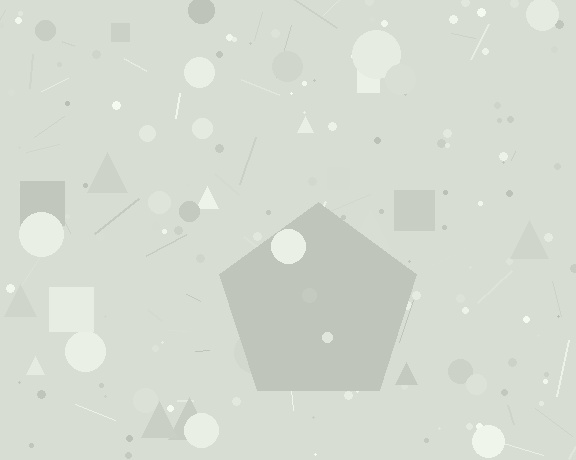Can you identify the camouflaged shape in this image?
The camouflaged shape is a pentagon.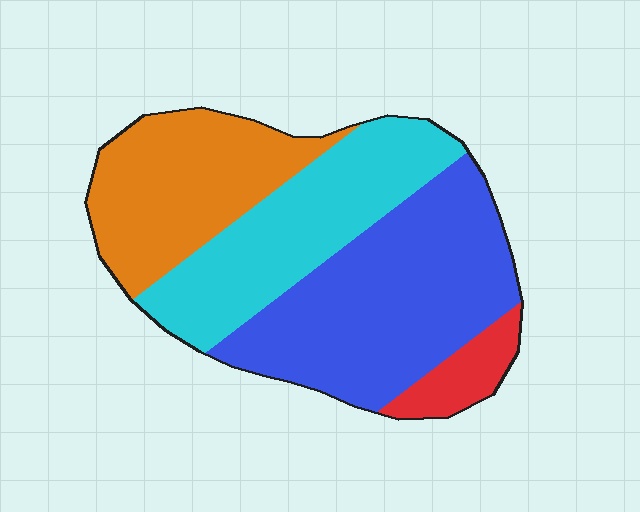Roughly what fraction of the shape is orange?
Orange takes up about one quarter (1/4) of the shape.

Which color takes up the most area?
Blue, at roughly 40%.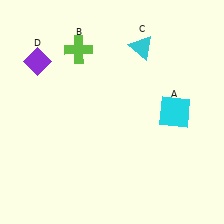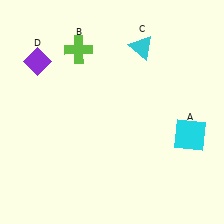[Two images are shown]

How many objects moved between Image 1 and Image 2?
1 object moved between the two images.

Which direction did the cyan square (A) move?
The cyan square (A) moved down.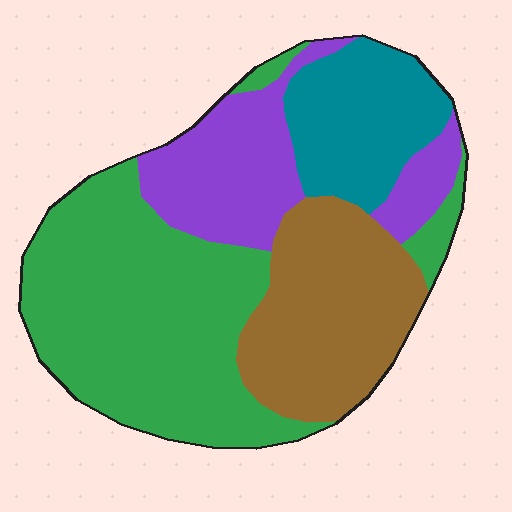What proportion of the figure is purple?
Purple covers roughly 20% of the figure.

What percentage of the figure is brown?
Brown covers around 25% of the figure.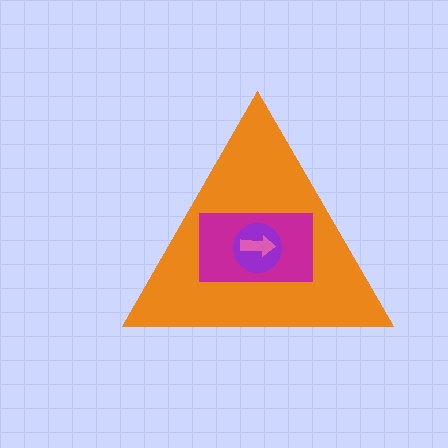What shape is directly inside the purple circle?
The pink arrow.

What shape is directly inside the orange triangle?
The magenta rectangle.